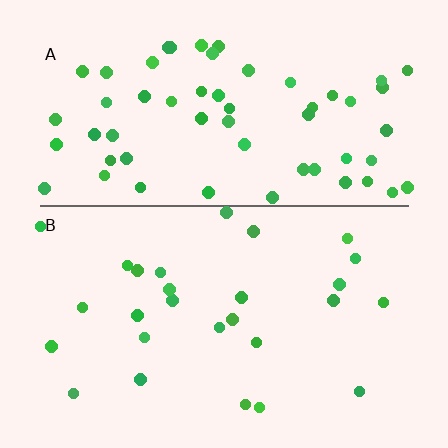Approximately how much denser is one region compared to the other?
Approximately 2.2× — region A over region B.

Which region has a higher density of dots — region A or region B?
A (the top).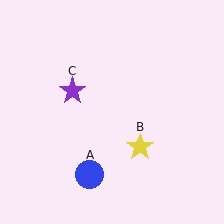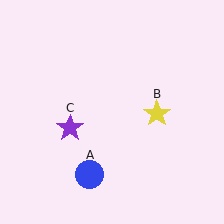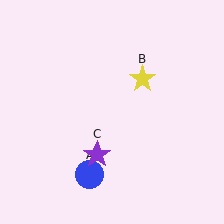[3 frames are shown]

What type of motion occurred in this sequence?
The yellow star (object B), purple star (object C) rotated counterclockwise around the center of the scene.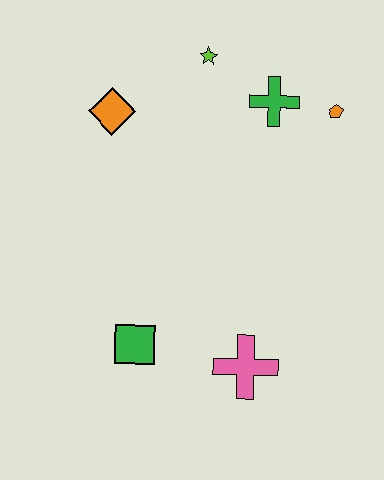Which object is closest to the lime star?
The green cross is closest to the lime star.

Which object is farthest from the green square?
The orange pentagon is farthest from the green square.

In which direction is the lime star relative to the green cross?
The lime star is to the left of the green cross.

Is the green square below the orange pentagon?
Yes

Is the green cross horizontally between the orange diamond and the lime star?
No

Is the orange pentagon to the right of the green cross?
Yes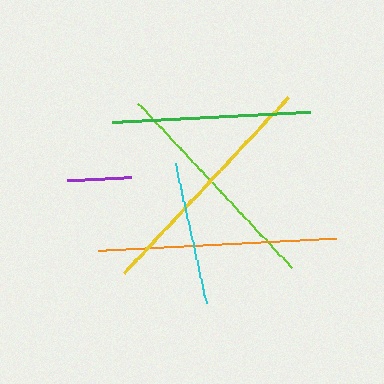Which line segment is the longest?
The yellow line is the longest at approximately 240 pixels.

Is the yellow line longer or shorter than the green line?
The yellow line is longer than the green line.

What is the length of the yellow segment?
The yellow segment is approximately 240 pixels long.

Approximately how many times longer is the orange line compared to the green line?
The orange line is approximately 1.2 times the length of the green line.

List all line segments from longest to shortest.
From longest to shortest: yellow, orange, lime, green, cyan, purple.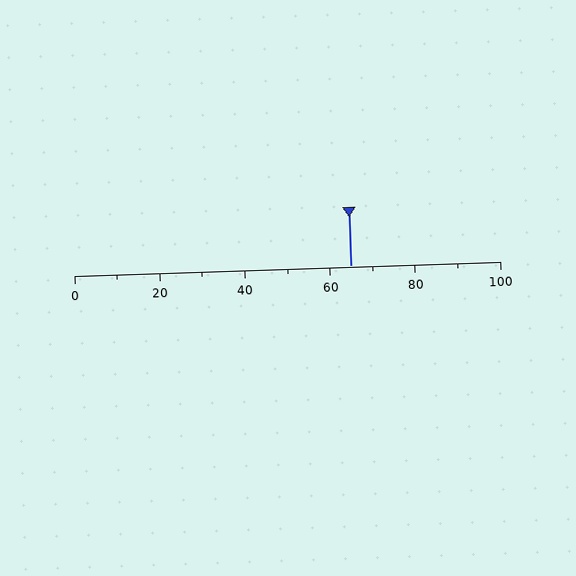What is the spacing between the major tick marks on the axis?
The major ticks are spaced 20 apart.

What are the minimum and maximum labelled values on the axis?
The axis runs from 0 to 100.